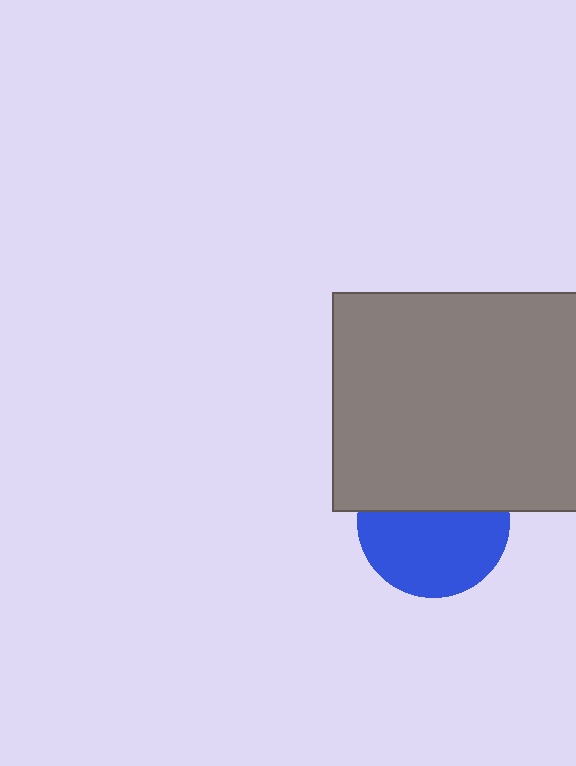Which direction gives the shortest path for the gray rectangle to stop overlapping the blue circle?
Moving up gives the shortest separation.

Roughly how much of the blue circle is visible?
About half of it is visible (roughly 58%).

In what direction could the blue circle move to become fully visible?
The blue circle could move down. That would shift it out from behind the gray rectangle entirely.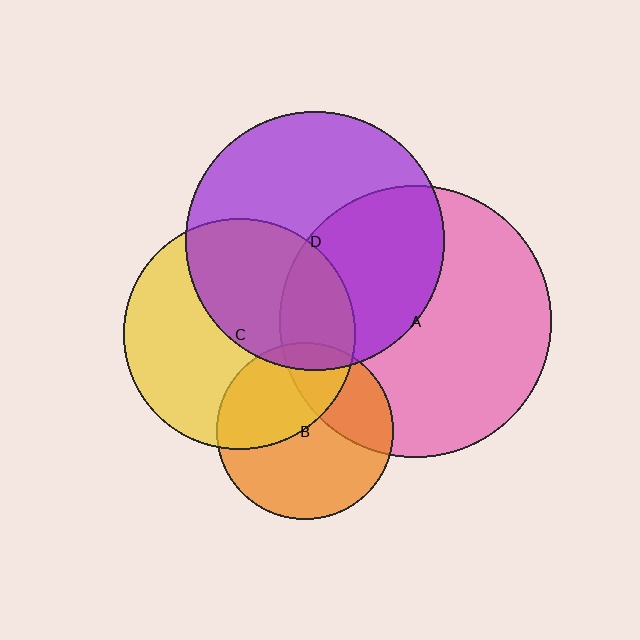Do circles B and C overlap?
Yes.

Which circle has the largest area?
Circle A (pink).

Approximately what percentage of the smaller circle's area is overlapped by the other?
Approximately 40%.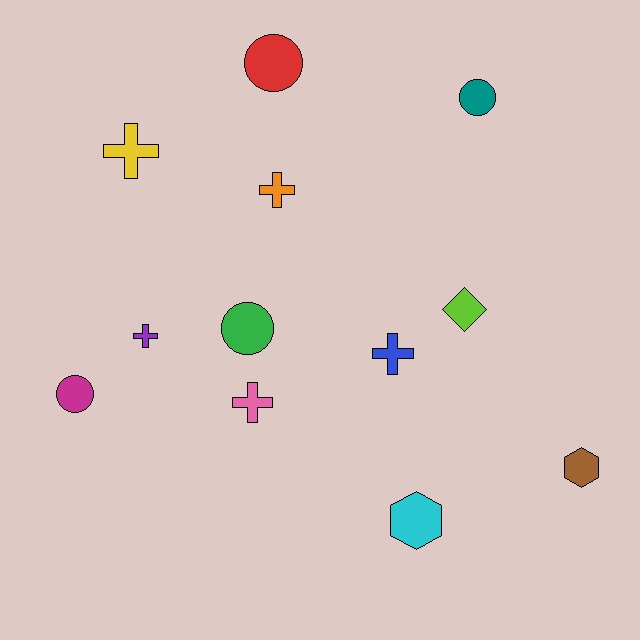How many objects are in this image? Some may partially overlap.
There are 12 objects.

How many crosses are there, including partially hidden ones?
There are 5 crosses.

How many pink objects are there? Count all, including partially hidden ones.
There is 1 pink object.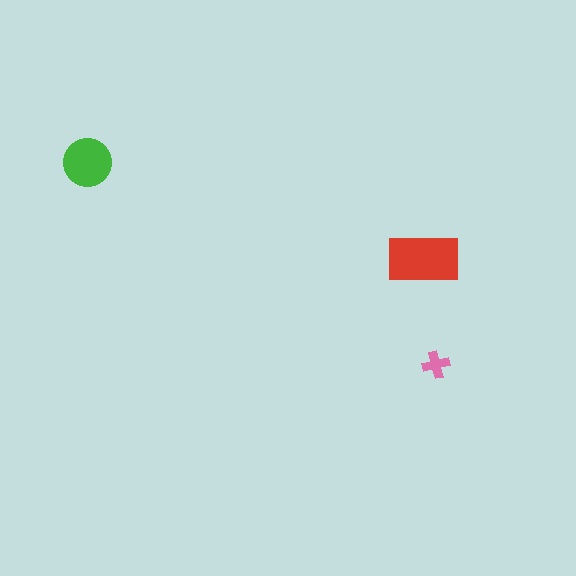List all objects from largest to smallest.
The red rectangle, the green circle, the pink cross.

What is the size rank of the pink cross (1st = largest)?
3rd.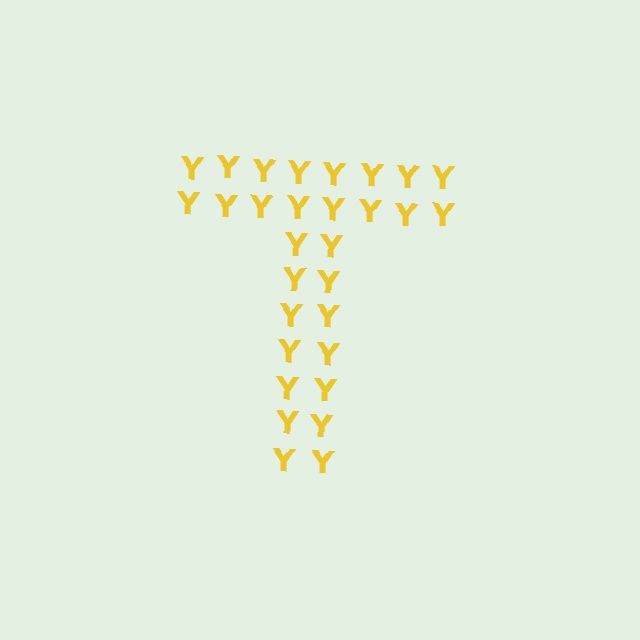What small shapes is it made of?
It is made of small letter Y's.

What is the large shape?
The large shape is the letter T.